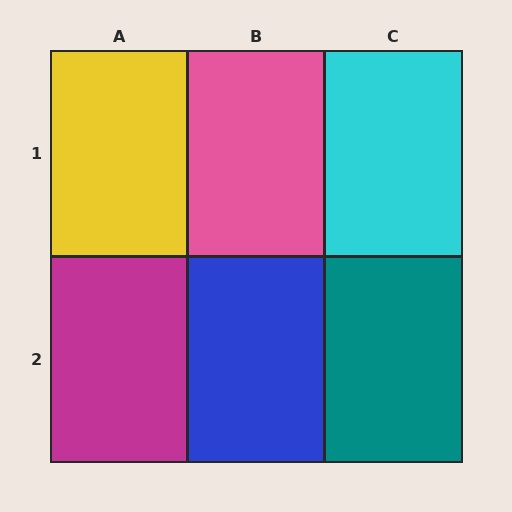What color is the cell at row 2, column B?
Blue.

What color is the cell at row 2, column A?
Magenta.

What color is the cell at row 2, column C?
Teal.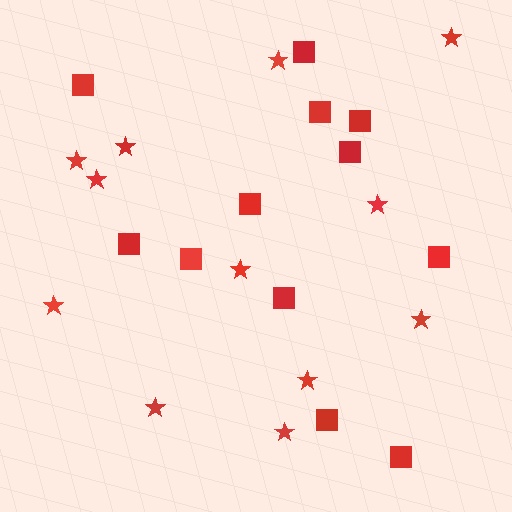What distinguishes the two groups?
There are 2 groups: one group of squares (12) and one group of stars (12).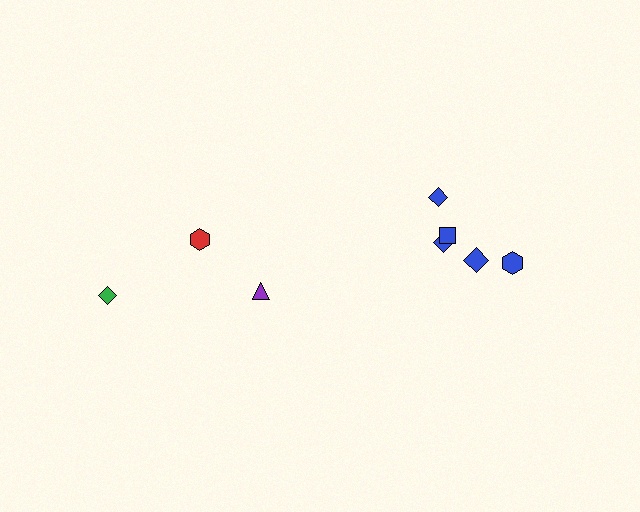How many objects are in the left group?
There are 3 objects.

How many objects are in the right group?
There are 5 objects.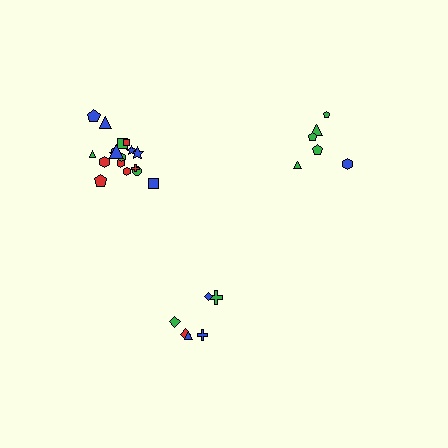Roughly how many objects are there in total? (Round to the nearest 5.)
Roughly 30 objects in total.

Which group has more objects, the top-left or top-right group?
The top-left group.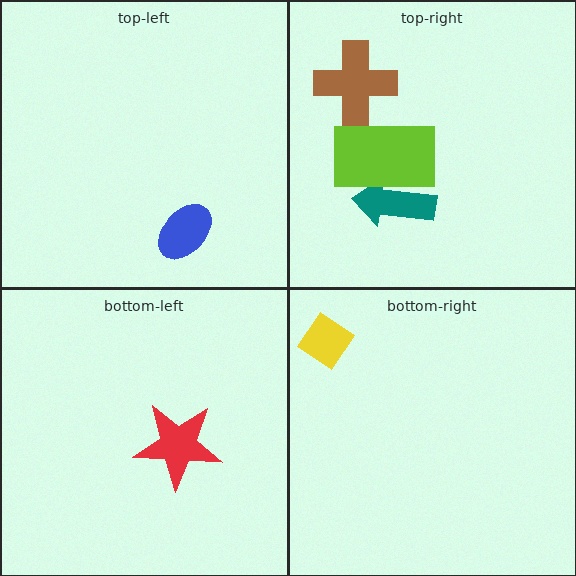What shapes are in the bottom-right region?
The yellow diamond.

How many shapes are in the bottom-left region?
1.